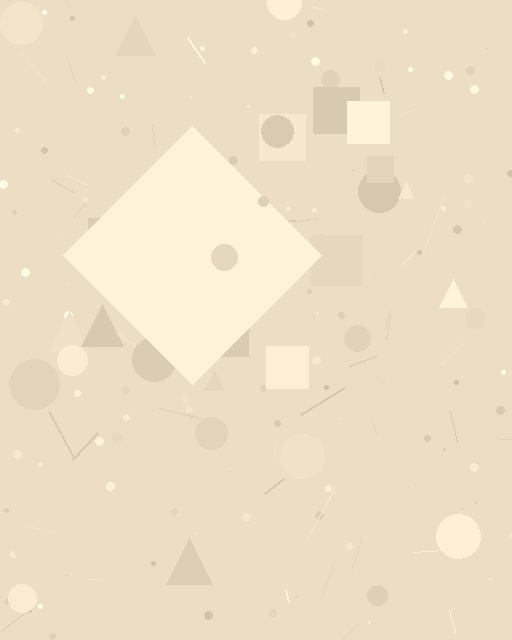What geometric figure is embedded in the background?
A diamond is embedded in the background.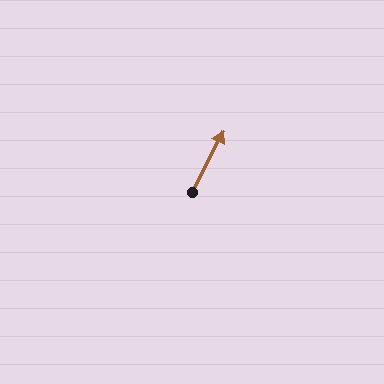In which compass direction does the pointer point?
Northeast.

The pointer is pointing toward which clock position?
Roughly 1 o'clock.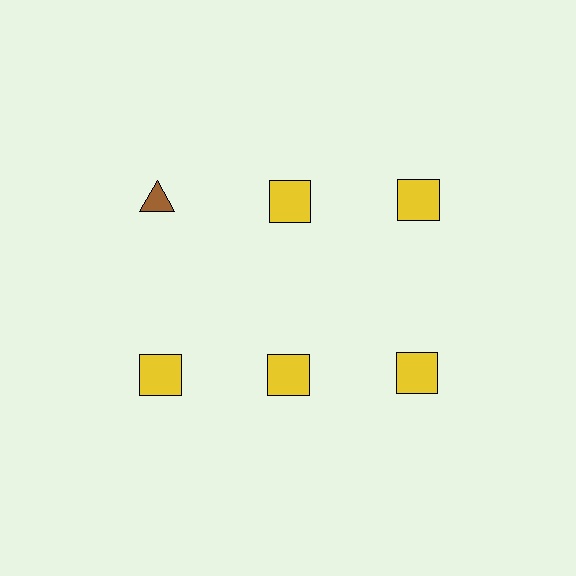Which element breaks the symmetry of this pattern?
The brown triangle in the top row, leftmost column breaks the symmetry. All other shapes are yellow squares.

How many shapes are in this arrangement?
There are 6 shapes arranged in a grid pattern.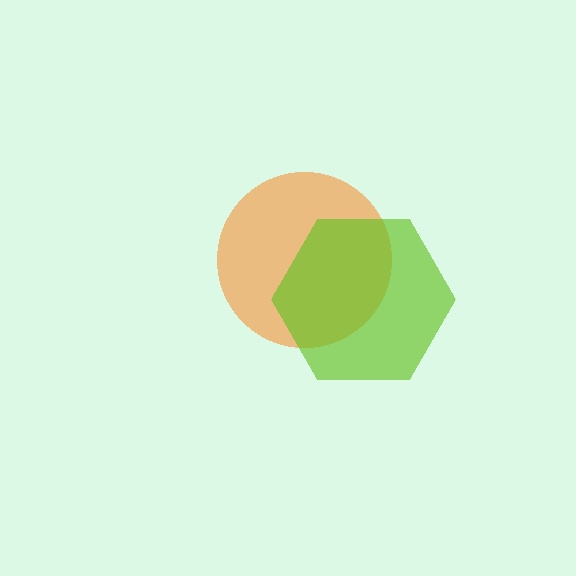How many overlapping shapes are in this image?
There are 2 overlapping shapes in the image.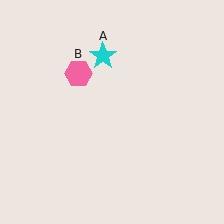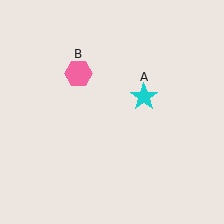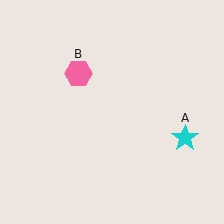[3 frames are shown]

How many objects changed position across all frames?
1 object changed position: cyan star (object A).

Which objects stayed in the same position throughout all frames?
Pink hexagon (object B) remained stationary.